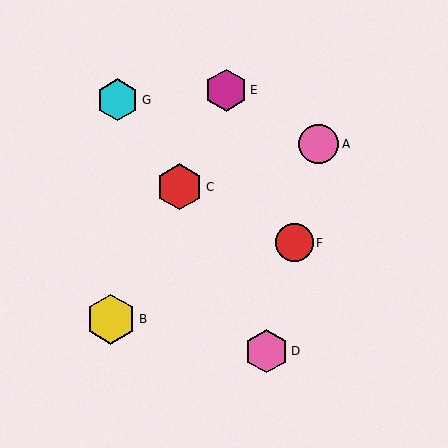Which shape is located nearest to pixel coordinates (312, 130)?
The pink circle (labeled A) at (319, 144) is nearest to that location.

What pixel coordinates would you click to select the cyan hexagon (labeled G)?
Click at (118, 100) to select the cyan hexagon G.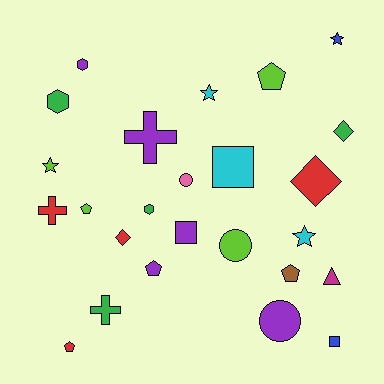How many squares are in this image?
There are 3 squares.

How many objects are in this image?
There are 25 objects.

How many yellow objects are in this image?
There are no yellow objects.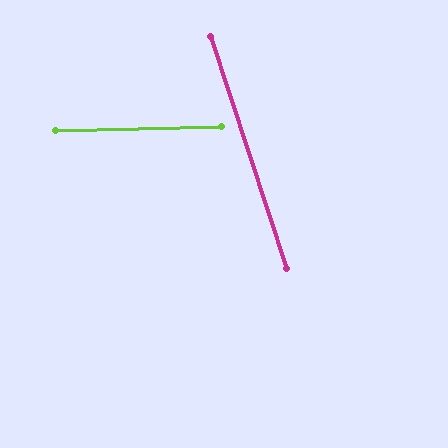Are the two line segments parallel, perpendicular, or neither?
Neither parallel nor perpendicular — they differ by about 73°.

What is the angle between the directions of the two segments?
Approximately 73 degrees.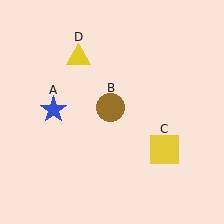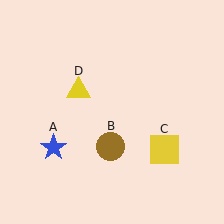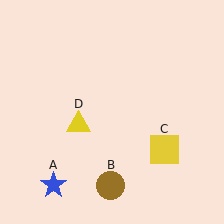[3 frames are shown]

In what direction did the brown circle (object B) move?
The brown circle (object B) moved down.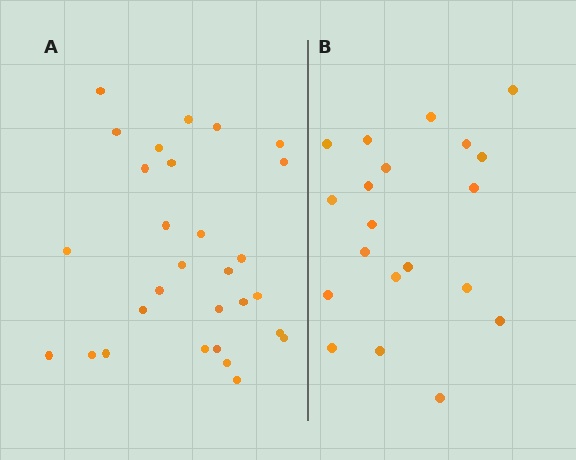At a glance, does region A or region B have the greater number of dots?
Region A (the left region) has more dots.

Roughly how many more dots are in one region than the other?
Region A has roughly 8 or so more dots than region B.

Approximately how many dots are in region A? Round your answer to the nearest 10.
About 30 dots. (The exact count is 29, which rounds to 30.)